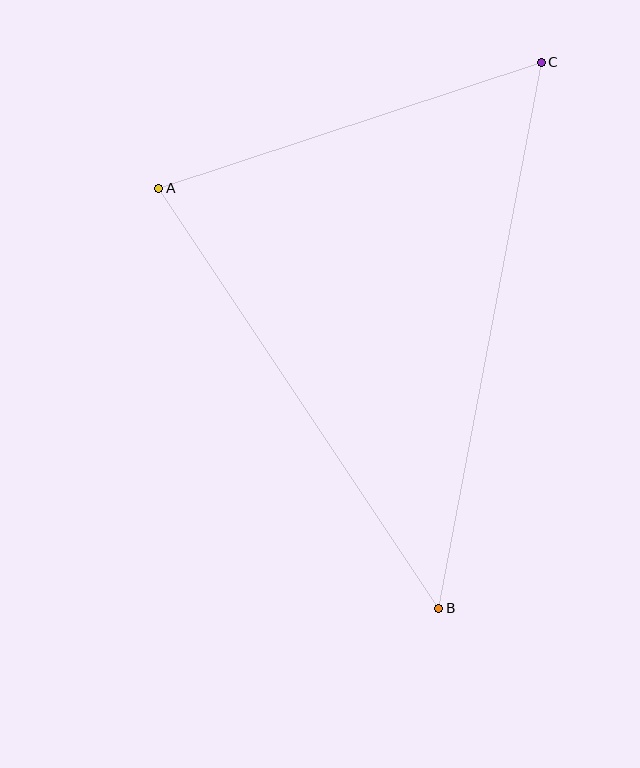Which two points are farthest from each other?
Points B and C are farthest from each other.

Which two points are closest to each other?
Points A and C are closest to each other.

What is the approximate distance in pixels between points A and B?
The distance between A and B is approximately 504 pixels.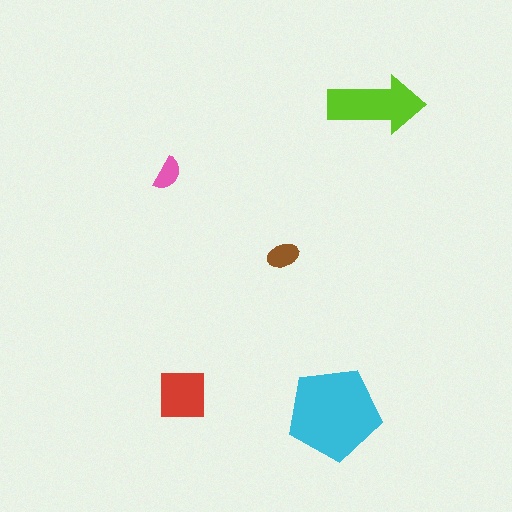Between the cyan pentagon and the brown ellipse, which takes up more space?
The cyan pentagon.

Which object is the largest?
The cyan pentagon.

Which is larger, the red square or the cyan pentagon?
The cyan pentagon.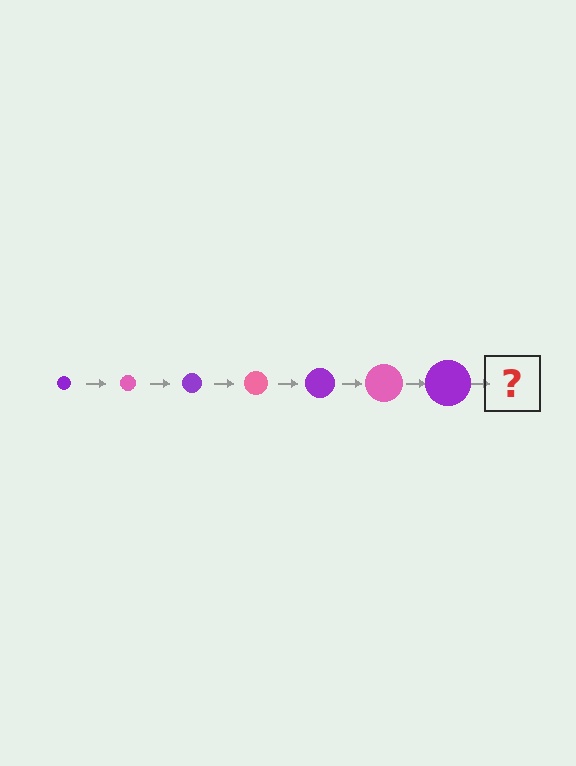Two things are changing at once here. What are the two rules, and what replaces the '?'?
The two rules are that the circle grows larger each step and the color cycles through purple and pink. The '?' should be a pink circle, larger than the previous one.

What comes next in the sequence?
The next element should be a pink circle, larger than the previous one.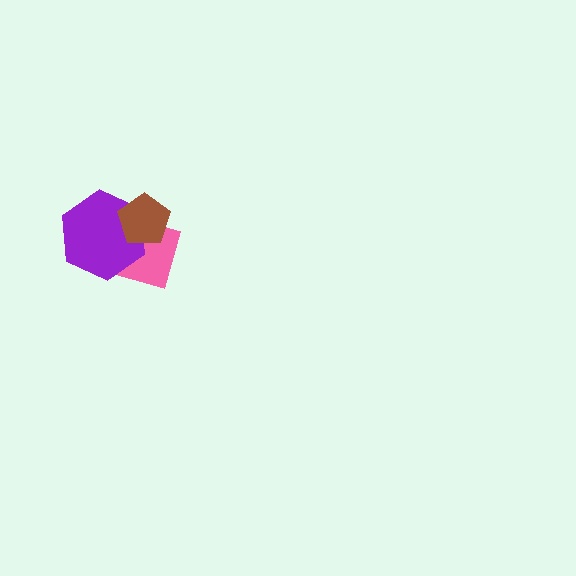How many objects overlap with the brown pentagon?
2 objects overlap with the brown pentagon.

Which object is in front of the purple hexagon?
The brown pentagon is in front of the purple hexagon.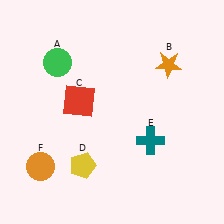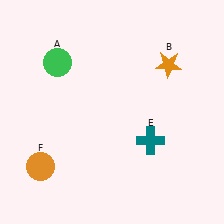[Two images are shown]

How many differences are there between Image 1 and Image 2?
There are 2 differences between the two images.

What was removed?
The yellow pentagon (D), the red square (C) were removed in Image 2.